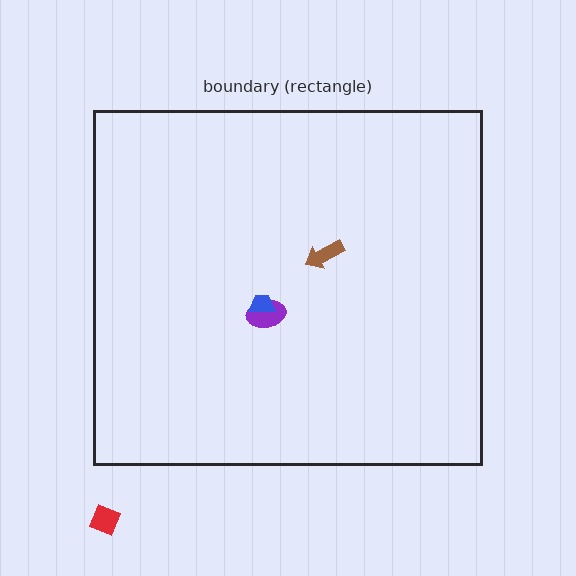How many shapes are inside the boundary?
3 inside, 1 outside.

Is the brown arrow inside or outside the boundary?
Inside.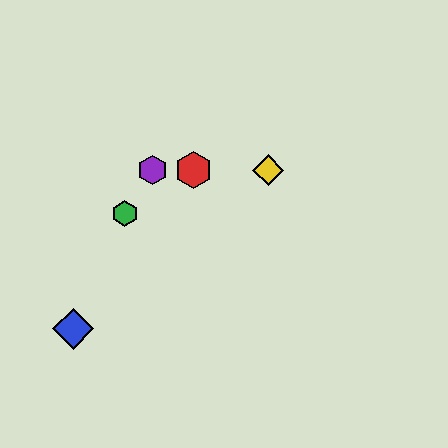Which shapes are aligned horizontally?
The red hexagon, the yellow diamond, the purple hexagon are aligned horizontally.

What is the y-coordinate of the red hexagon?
The red hexagon is at y≈170.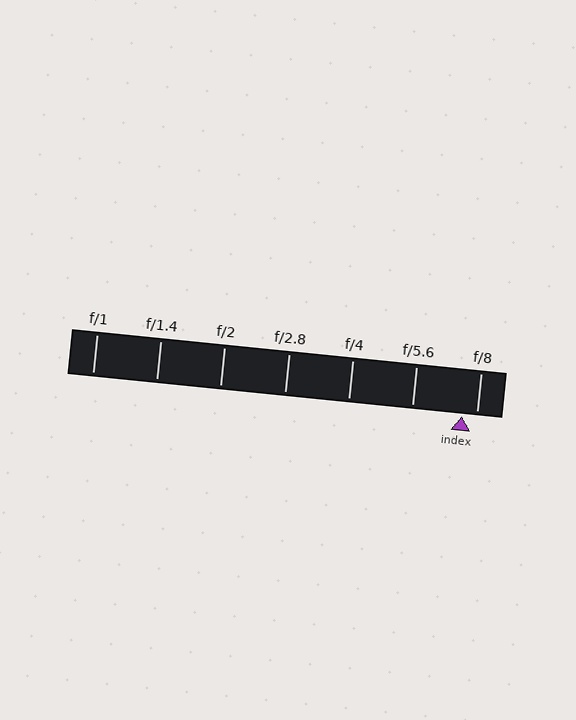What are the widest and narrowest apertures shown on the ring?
The widest aperture shown is f/1 and the narrowest is f/8.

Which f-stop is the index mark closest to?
The index mark is closest to f/8.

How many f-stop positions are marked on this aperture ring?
There are 7 f-stop positions marked.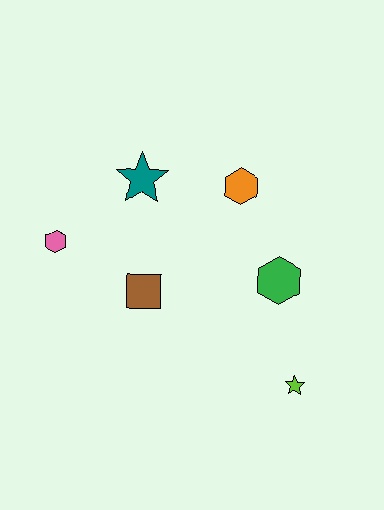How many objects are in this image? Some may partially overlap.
There are 6 objects.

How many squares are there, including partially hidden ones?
There is 1 square.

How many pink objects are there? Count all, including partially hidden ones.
There is 1 pink object.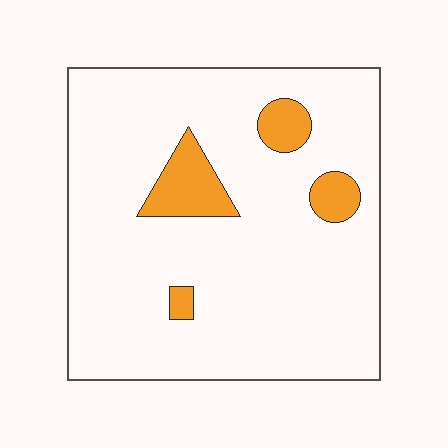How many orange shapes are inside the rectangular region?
4.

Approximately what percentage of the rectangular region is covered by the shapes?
Approximately 10%.